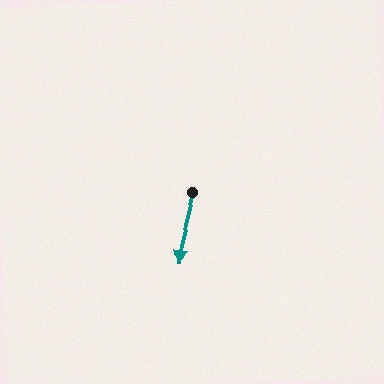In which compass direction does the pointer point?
South.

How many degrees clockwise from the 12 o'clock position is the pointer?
Approximately 193 degrees.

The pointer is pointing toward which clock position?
Roughly 6 o'clock.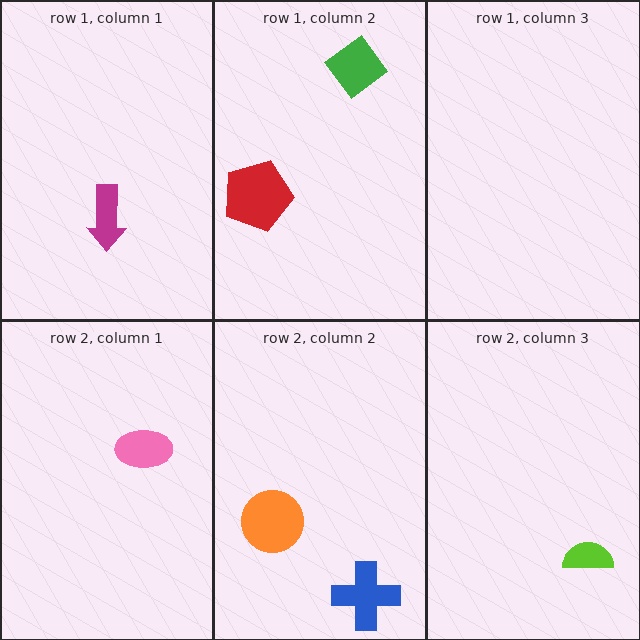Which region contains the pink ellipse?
The row 2, column 1 region.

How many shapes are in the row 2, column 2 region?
2.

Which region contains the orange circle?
The row 2, column 2 region.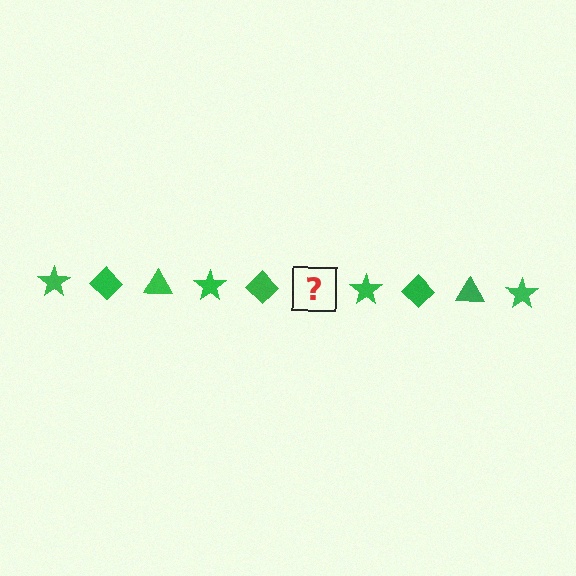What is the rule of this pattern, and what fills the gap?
The rule is that the pattern cycles through star, diamond, triangle shapes in green. The gap should be filled with a green triangle.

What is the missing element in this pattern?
The missing element is a green triangle.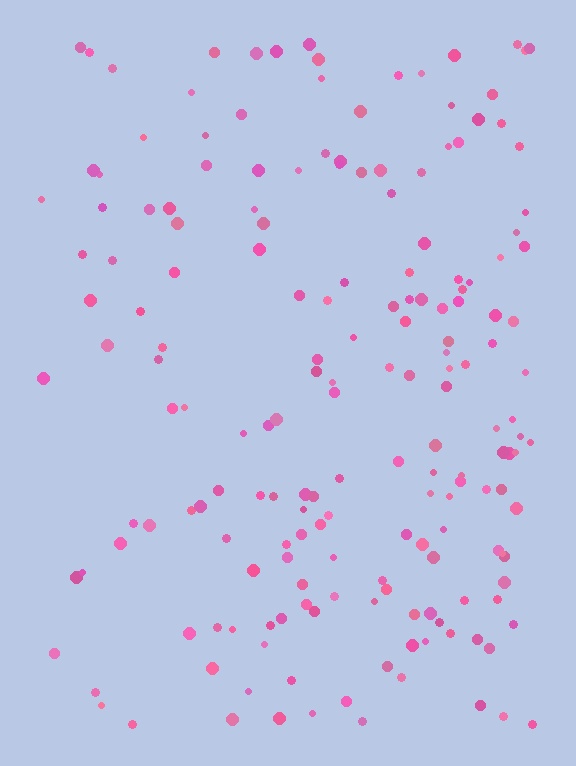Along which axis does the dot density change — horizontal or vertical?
Horizontal.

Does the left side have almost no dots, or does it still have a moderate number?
Still a moderate number, just noticeably fewer than the right.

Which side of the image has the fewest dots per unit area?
The left.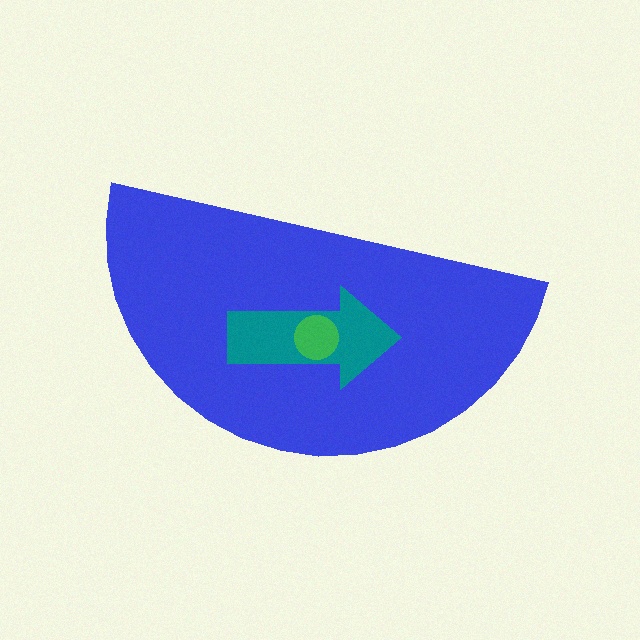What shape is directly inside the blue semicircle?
The teal arrow.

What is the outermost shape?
The blue semicircle.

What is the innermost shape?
The green circle.